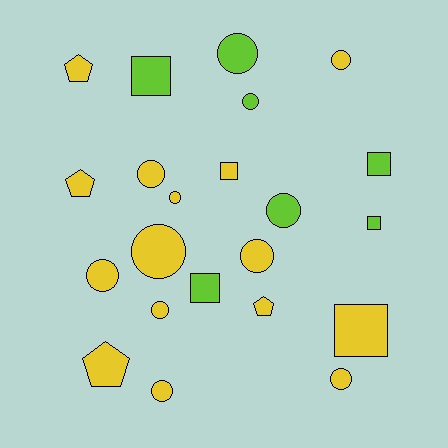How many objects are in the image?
There are 22 objects.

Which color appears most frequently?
Yellow, with 15 objects.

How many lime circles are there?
There are 3 lime circles.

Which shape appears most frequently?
Circle, with 12 objects.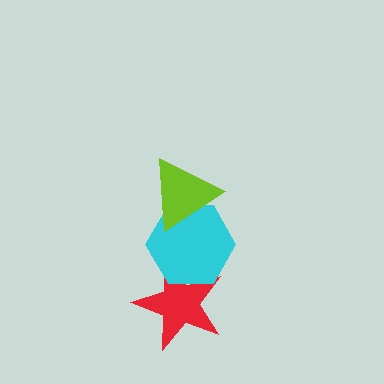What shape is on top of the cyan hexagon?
The lime triangle is on top of the cyan hexagon.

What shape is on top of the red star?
The cyan hexagon is on top of the red star.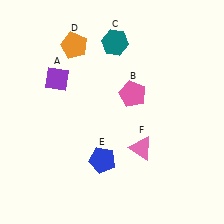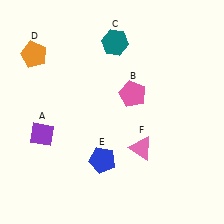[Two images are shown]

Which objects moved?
The objects that moved are: the purple diamond (A), the orange pentagon (D).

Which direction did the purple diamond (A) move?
The purple diamond (A) moved down.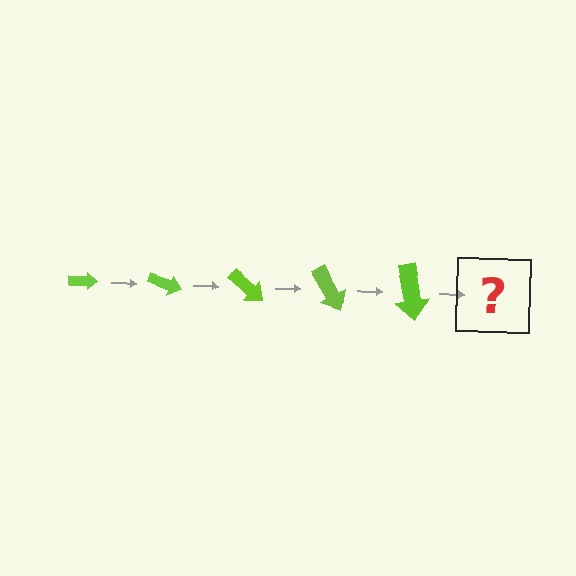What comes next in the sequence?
The next element should be an arrow, larger than the previous one and rotated 100 degrees from the start.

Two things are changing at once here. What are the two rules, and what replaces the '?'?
The two rules are that the arrow grows larger each step and it rotates 20 degrees each step. The '?' should be an arrow, larger than the previous one and rotated 100 degrees from the start.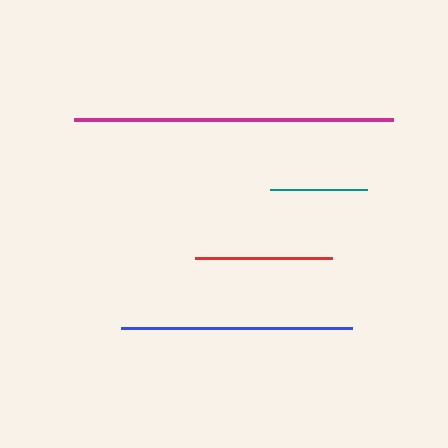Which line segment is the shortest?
The teal line is the shortest at approximately 97 pixels.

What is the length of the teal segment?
The teal segment is approximately 97 pixels long.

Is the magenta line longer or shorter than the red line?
The magenta line is longer than the red line.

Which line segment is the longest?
The magenta line is the longest at approximately 319 pixels.